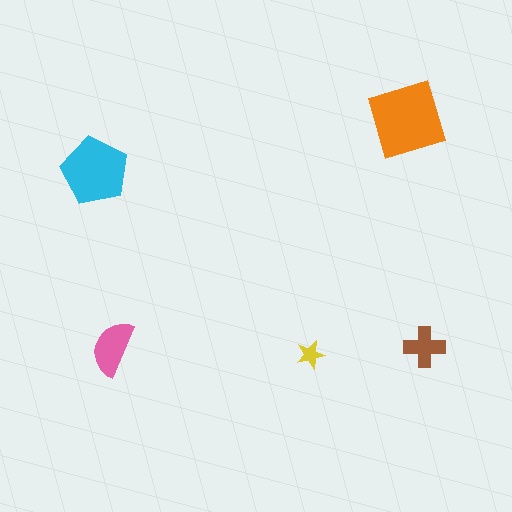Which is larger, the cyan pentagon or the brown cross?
The cyan pentagon.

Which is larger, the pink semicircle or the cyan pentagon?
The cyan pentagon.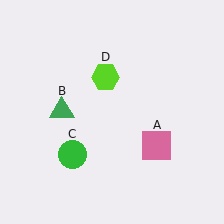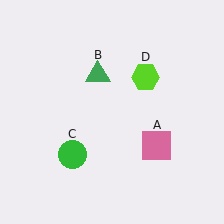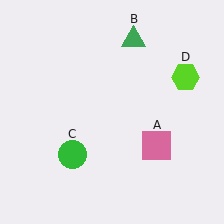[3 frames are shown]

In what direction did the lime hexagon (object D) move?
The lime hexagon (object D) moved right.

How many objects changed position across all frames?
2 objects changed position: green triangle (object B), lime hexagon (object D).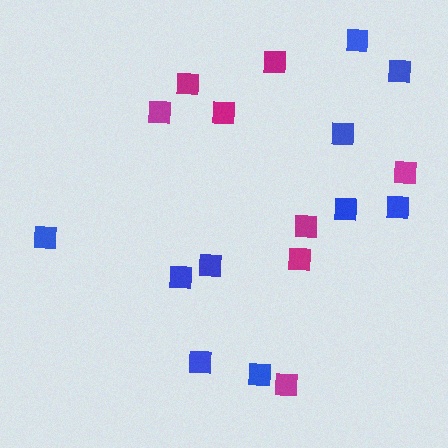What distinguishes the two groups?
There are 2 groups: one group of magenta squares (8) and one group of blue squares (10).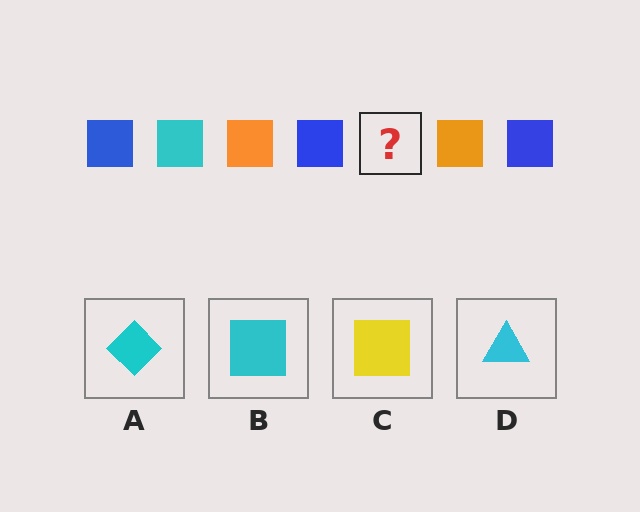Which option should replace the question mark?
Option B.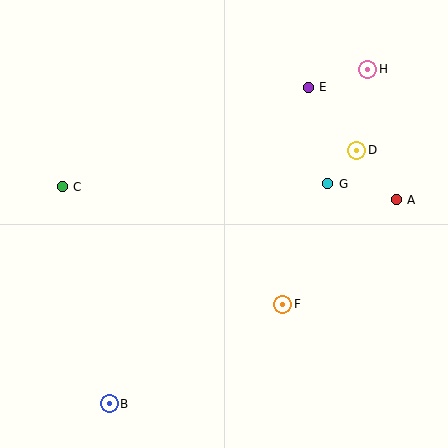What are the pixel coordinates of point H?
Point H is at (368, 70).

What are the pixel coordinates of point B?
Point B is at (109, 404).